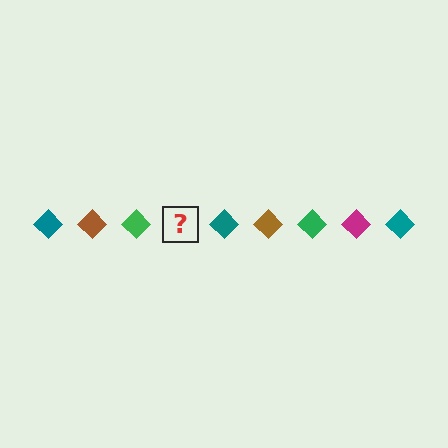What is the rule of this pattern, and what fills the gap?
The rule is that the pattern cycles through teal, brown, green, magenta diamonds. The gap should be filled with a magenta diamond.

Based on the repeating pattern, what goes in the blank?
The blank should be a magenta diamond.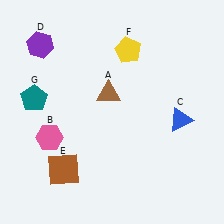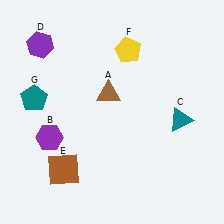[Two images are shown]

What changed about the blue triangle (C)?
In Image 1, C is blue. In Image 2, it changed to teal.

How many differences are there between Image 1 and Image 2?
There are 2 differences between the two images.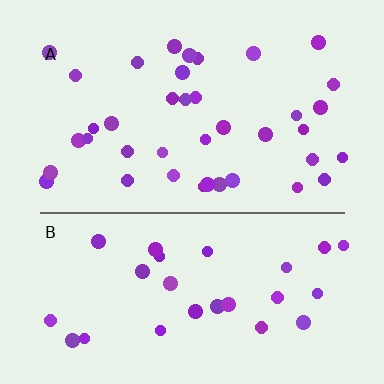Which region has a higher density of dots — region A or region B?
A (the top).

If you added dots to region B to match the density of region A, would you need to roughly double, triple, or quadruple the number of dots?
Approximately double.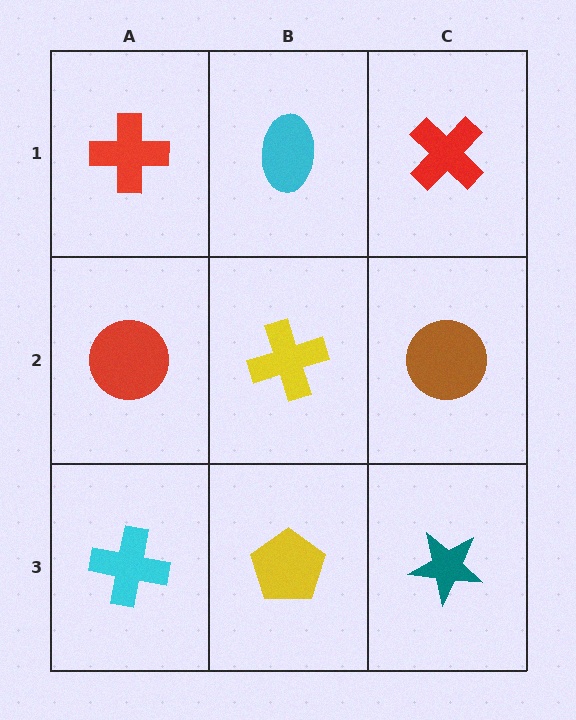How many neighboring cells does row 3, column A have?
2.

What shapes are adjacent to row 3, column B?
A yellow cross (row 2, column B), a cyan cross (row 3, column A), a teal star (row 3, column C).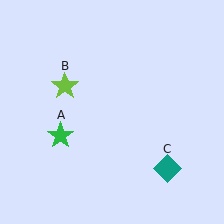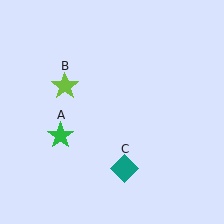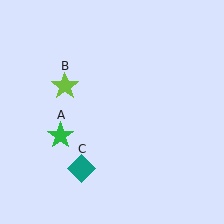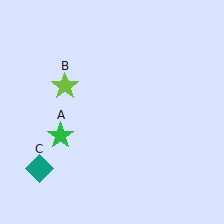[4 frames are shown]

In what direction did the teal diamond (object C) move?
The teal diamond (object C) moved left.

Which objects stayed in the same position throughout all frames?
Green star (object A) and lime star (object B) remained stationary.